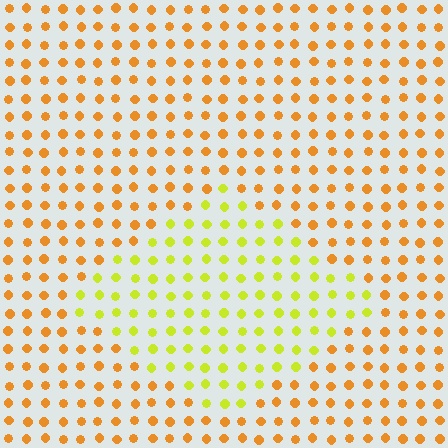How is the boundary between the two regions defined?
The boundary is defined purely by a slight shift in hue (about 39 degrees). Spacing, size, and orientation are identical on both sides.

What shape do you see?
I see a diamond.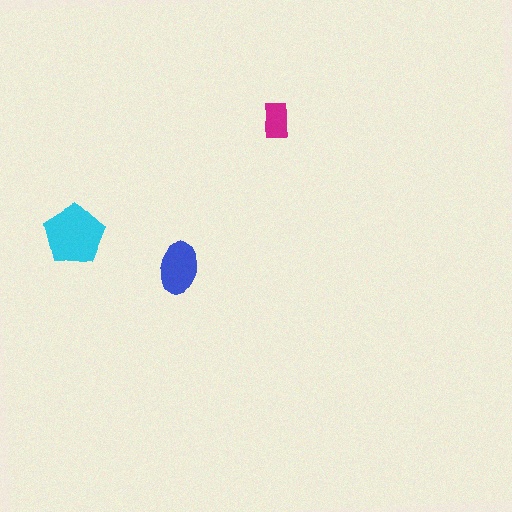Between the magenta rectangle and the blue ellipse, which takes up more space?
The blue ellipse.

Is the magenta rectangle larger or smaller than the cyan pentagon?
Smaller.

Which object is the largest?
The cyan pentagon.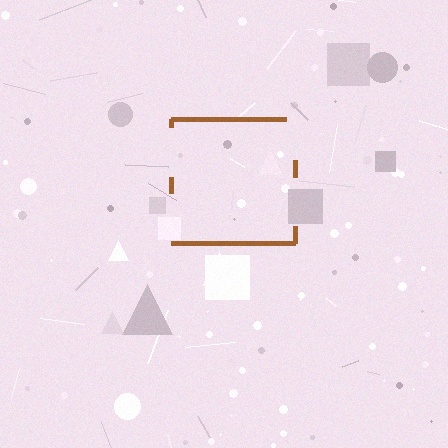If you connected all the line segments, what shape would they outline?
They would outline a square.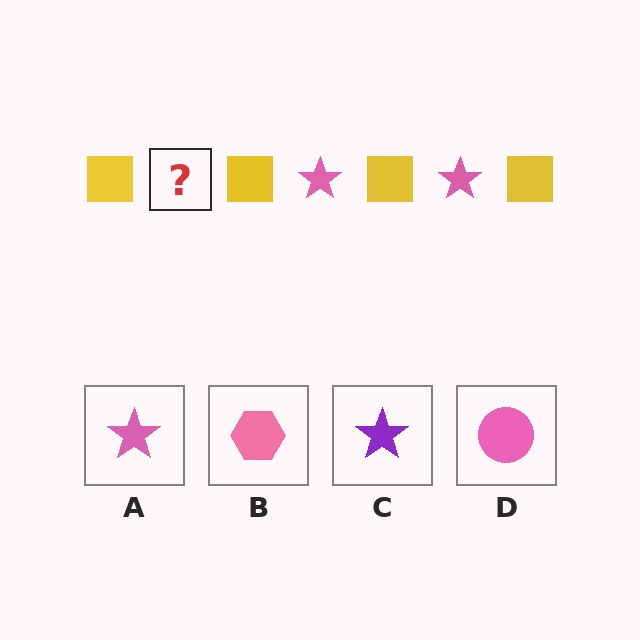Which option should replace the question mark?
Option A.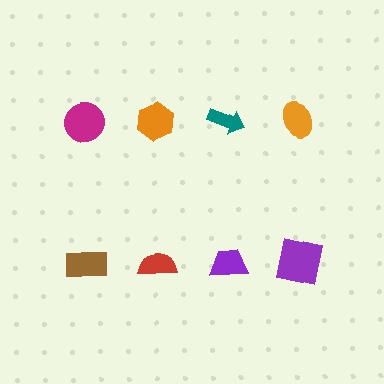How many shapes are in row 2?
4 shapes.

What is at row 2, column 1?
A brown rectangle.